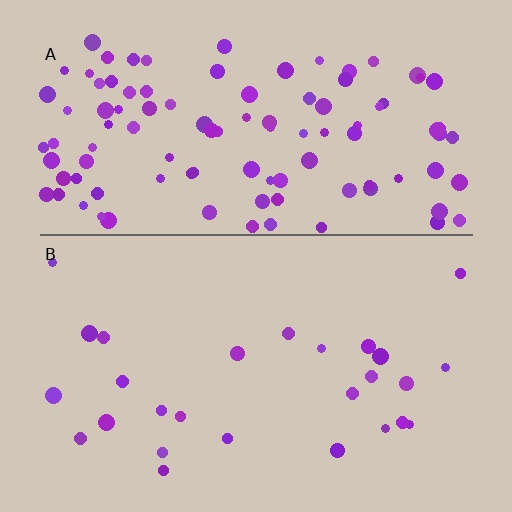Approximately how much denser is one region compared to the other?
Approximately 3.9× — region A over region B.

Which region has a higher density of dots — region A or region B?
A (the top).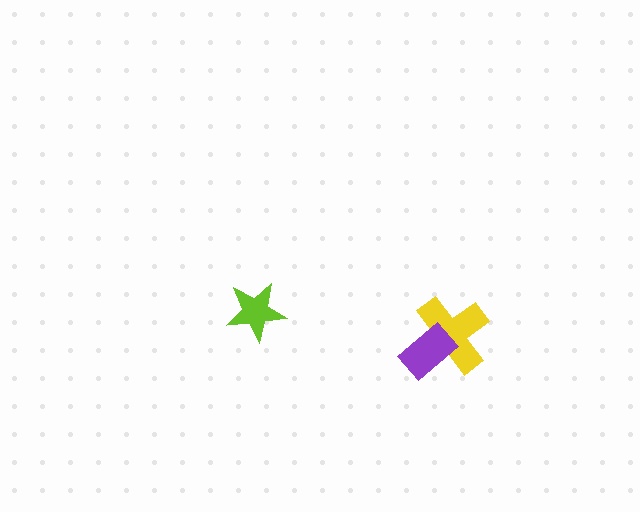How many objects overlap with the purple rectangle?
1 object overlaps with the purple rectangle.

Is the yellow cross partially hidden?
Yes, it is partially covered by another shape.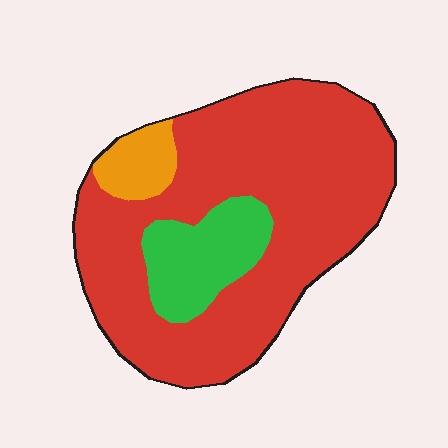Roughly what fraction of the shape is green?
Green takes up about one sixth (1/6) of the shape.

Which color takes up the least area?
Orange, at roughly 5%.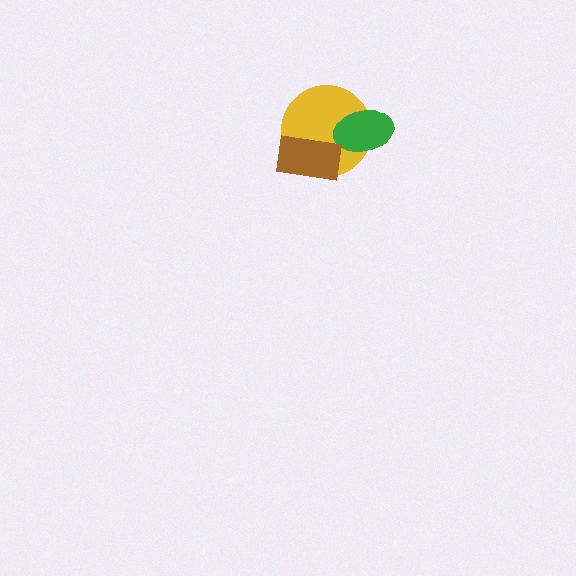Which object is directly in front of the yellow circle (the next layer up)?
The green ellipse is directly in front of the yellow circle.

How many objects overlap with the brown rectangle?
1 object overlaps with the brown rectangle.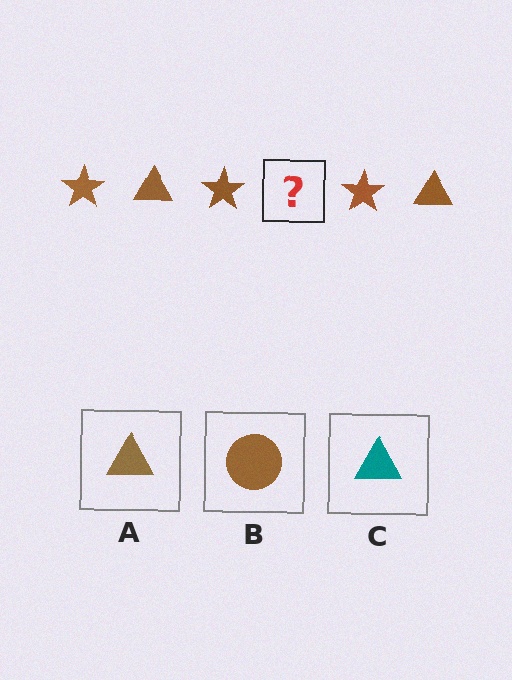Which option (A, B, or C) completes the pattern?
A.